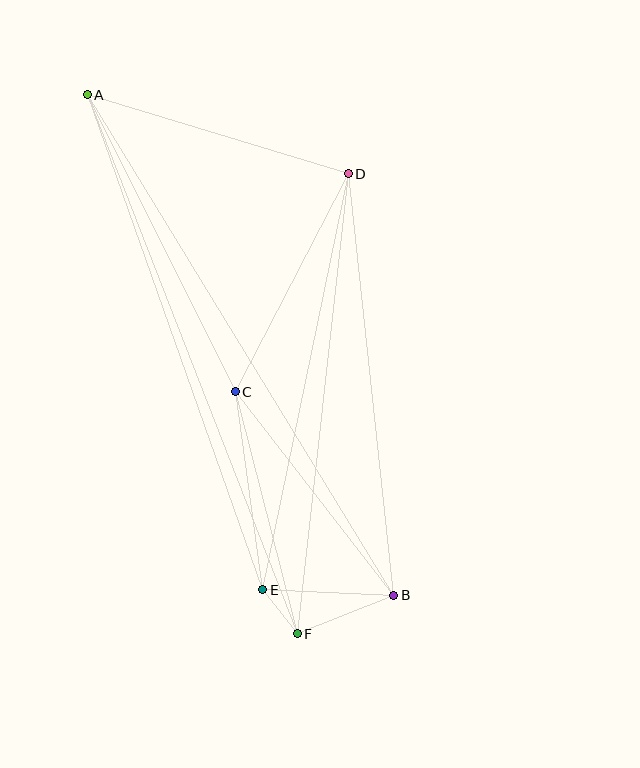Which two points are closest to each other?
Points E and F are closest to each other.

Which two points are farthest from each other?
Points A and B are farthest from each other.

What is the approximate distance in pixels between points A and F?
The distance between A and F is approximately 578 pixels.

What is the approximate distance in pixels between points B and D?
The distance between B and D is approximately 424 pixels.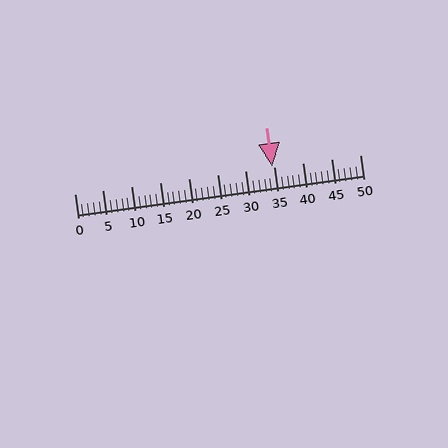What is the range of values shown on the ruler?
The ruler shows values from 0 to 50.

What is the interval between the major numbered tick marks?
The major tick marks are spaced 5 units apart.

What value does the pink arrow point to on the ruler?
The pink arrow points to approximately 35.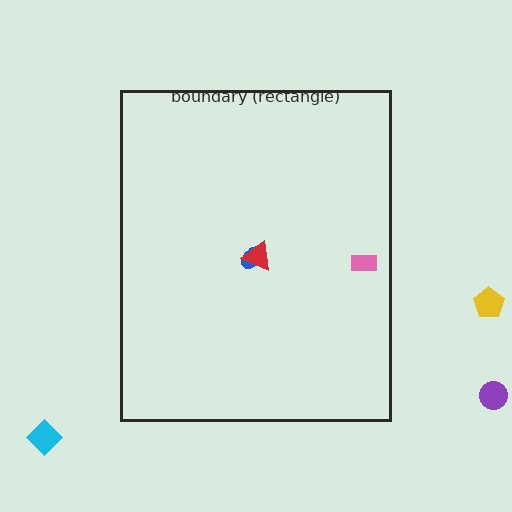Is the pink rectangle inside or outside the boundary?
Inside.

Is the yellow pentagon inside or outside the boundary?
Outside.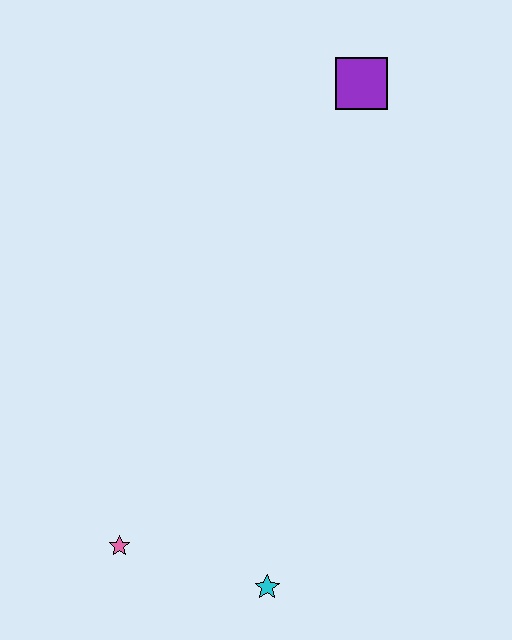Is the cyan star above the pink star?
No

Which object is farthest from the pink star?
The purple square is farthest from the pink star.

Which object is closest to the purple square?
The cyan star is closest to the purple square.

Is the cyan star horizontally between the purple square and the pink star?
Yes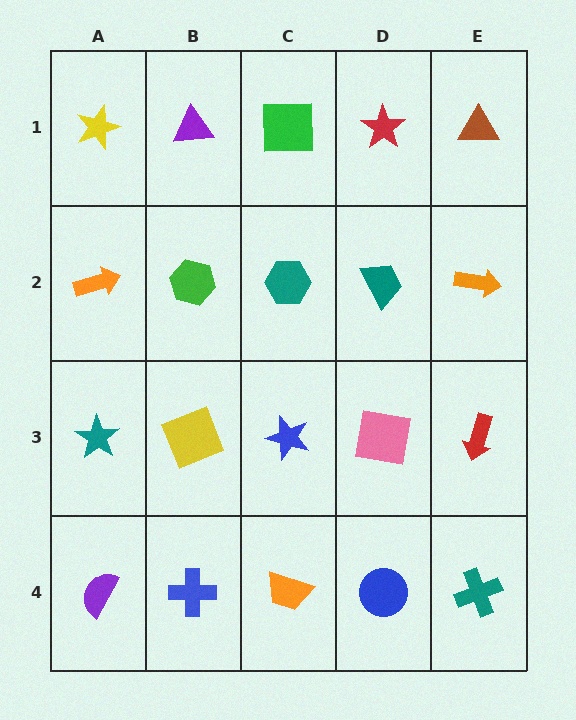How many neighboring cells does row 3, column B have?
4.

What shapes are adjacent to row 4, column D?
A pink square (row 3, column D), an orange trapezoid (row 4, column C), a teal cross (row 4, column E).